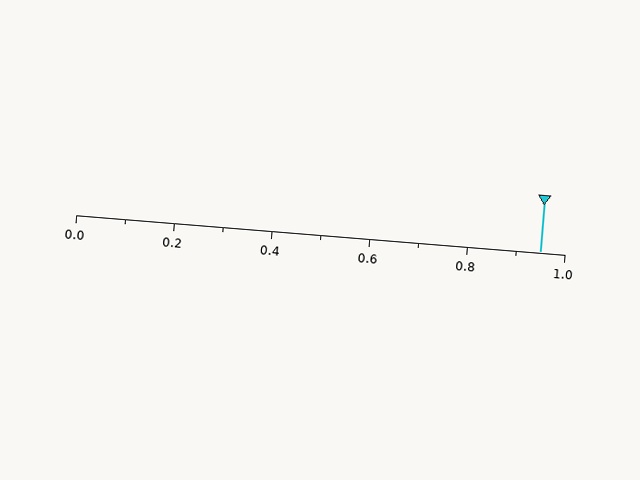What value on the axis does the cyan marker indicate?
The marker indicates approximately 0.95.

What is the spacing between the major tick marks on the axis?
The major ticks are spaced 0.2 apart.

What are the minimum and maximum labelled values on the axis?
The axis runs from 0.0 to 1.0.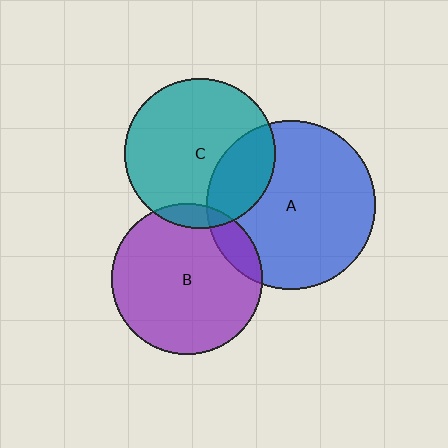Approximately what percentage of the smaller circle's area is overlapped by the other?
Approximately 10%.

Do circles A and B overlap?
Yes.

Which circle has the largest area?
Circle A (blue).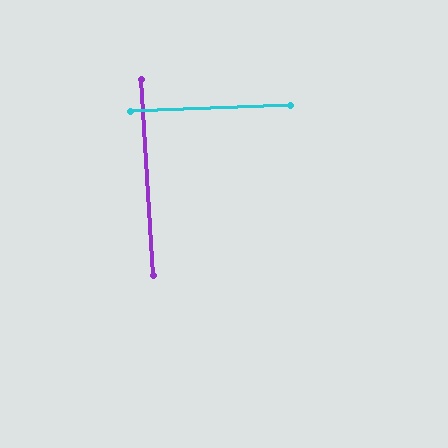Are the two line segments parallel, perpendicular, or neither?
Perpendicular — they meet at approximately 89°.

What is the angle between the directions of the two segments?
Approximately 89 degrees.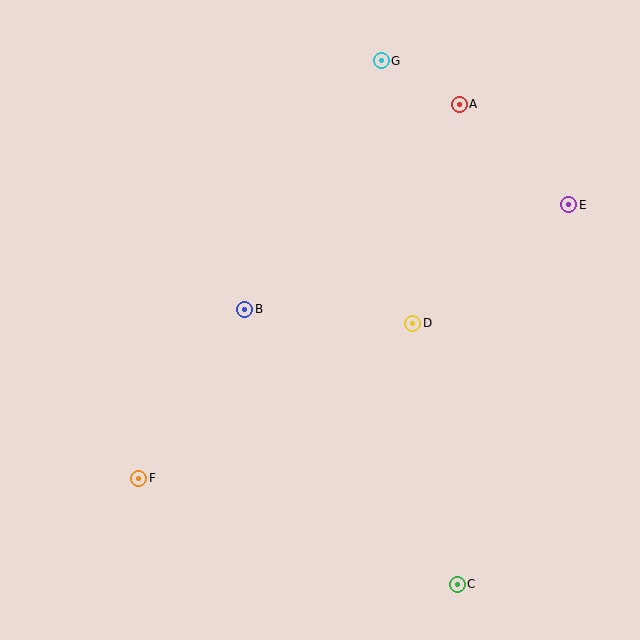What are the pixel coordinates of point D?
Point D is at (413, 323).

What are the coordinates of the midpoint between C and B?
The midpoint between C and B is at (351, 447).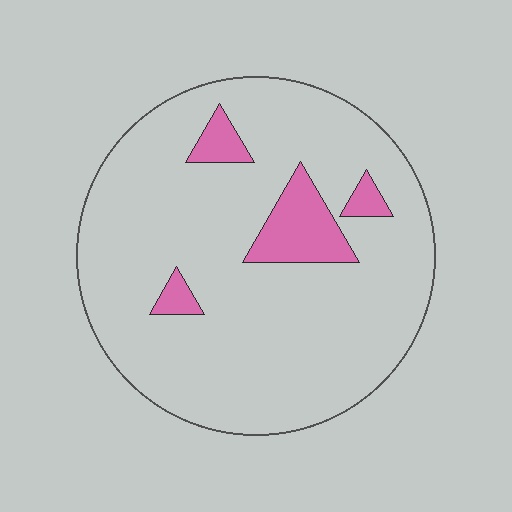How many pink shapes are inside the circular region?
4.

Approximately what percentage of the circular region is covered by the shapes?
Approximately 10%.